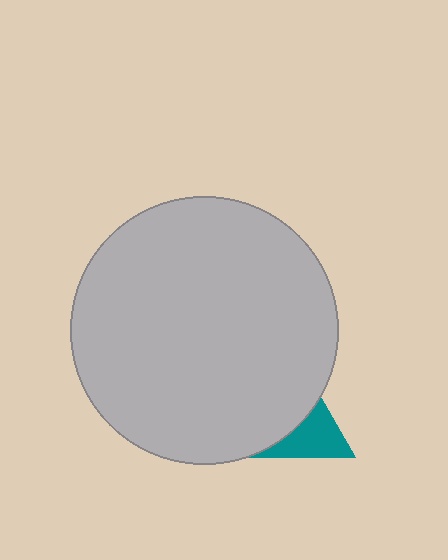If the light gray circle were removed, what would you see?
You would see the complete teal triangle.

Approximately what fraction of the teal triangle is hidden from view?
Roughly 68% of the teal triangle is hidden behind the light gray circle.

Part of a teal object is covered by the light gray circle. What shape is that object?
It is a triangle.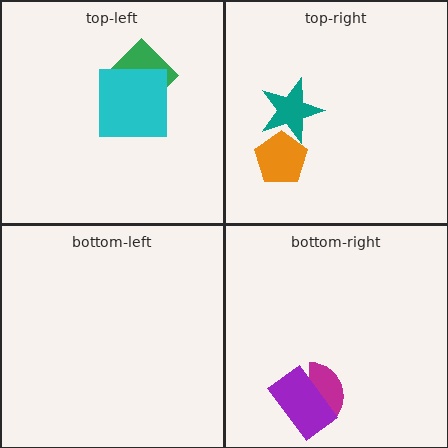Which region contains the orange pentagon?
The top-right region.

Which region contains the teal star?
The top-right region.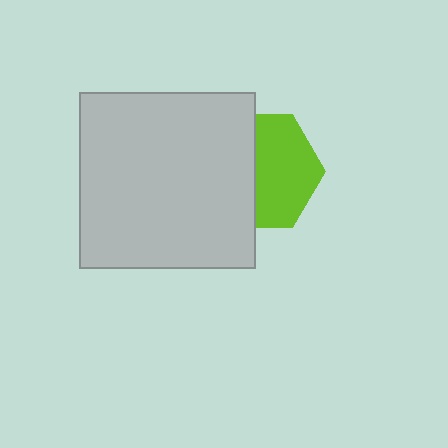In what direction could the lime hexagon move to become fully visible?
The lime hexagon could move right. That would shift it out from behind the light gray square entirely.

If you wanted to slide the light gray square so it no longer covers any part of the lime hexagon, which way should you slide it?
Slide it left — that is the most direct way to separate the two shapes.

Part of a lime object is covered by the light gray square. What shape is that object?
It is a hexagon.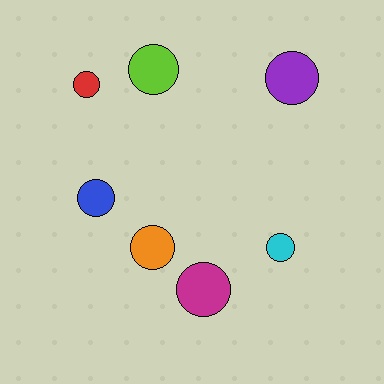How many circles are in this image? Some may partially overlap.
There are 7 circles.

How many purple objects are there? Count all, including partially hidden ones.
There is 1 purple object.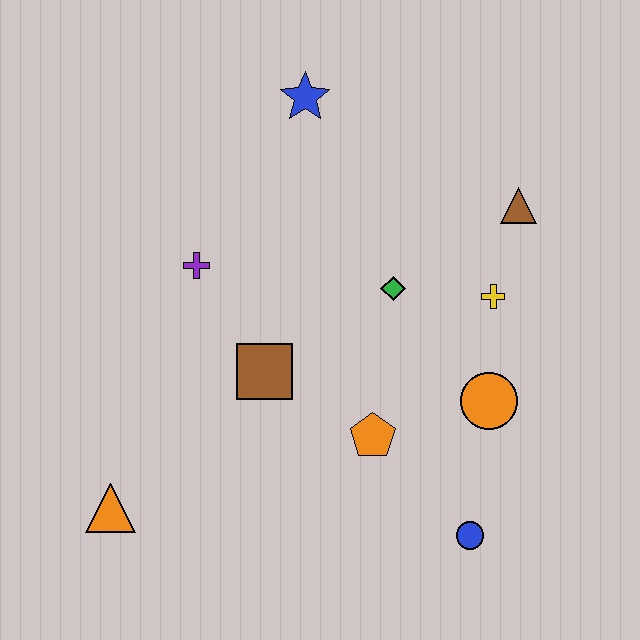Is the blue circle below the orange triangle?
Yes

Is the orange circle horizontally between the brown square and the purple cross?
No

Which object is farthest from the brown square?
The brown triangle is farthest from the brown square.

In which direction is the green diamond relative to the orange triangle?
The green diamond is to the right of the orange triangle.